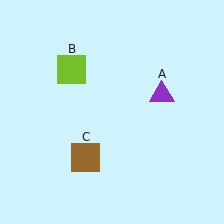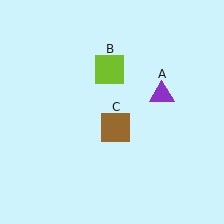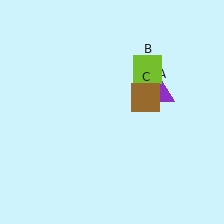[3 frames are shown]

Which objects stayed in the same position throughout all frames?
Purple triangle (object A) remained stationary.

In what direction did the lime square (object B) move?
The lime square (object B) moved right.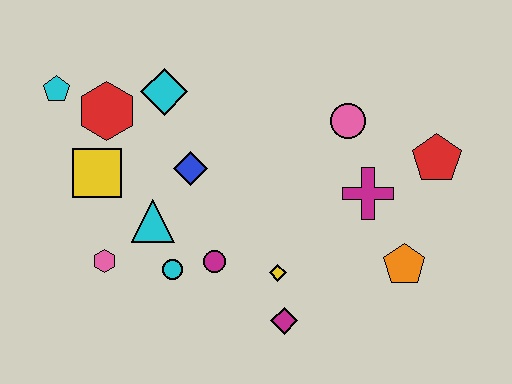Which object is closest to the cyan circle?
The magenta circle is closest to the cyan circle.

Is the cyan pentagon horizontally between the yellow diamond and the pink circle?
No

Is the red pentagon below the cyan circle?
No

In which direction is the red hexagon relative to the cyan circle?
The red hexagon is above the cyan circle.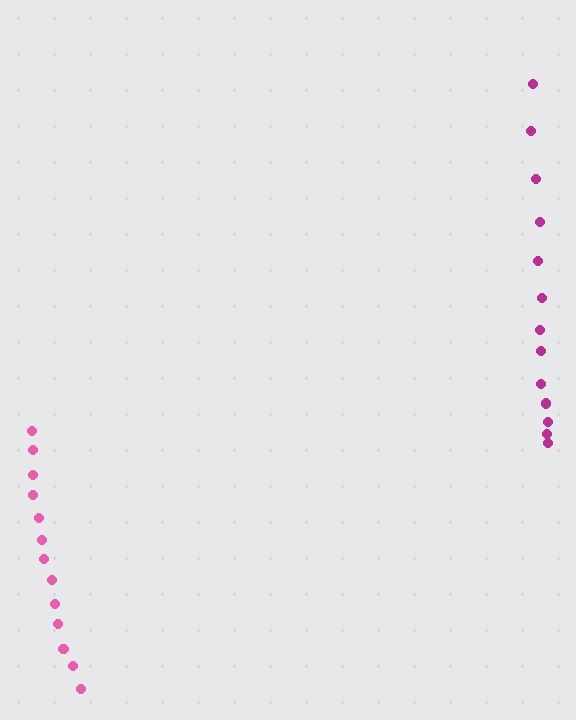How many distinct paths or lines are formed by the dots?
There are 2 distinct paths.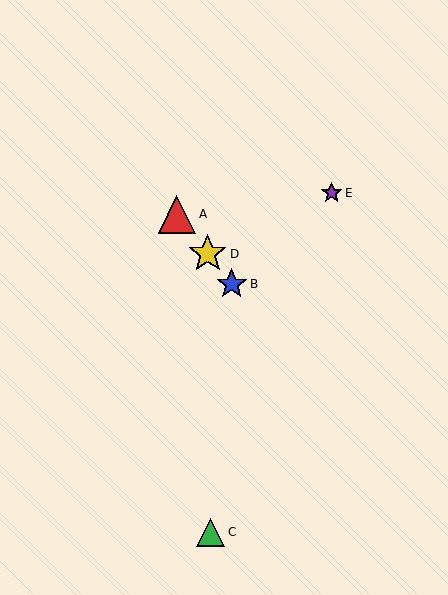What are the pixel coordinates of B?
Object B is at (232, 284).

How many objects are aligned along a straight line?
3 objects (A, B, D) are aligned along a straight line.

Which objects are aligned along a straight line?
Objects A, B, D are aligned along a straight line.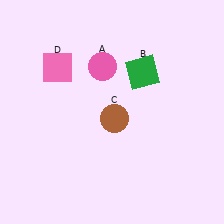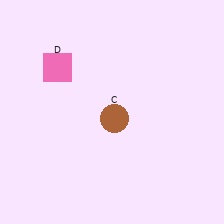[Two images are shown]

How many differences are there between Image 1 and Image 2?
There are 2 differences between the two images.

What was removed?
The green square (B), the pink circle (A) were removed in Image 2.